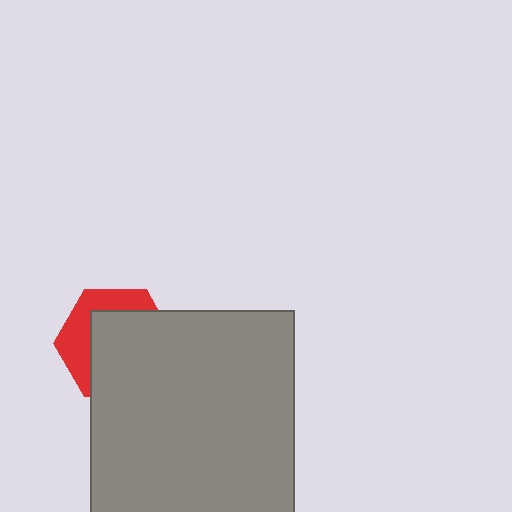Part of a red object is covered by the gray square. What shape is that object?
It is a hexagon.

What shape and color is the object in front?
The object in front is a gray square.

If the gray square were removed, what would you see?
You would see the complete red hexagon.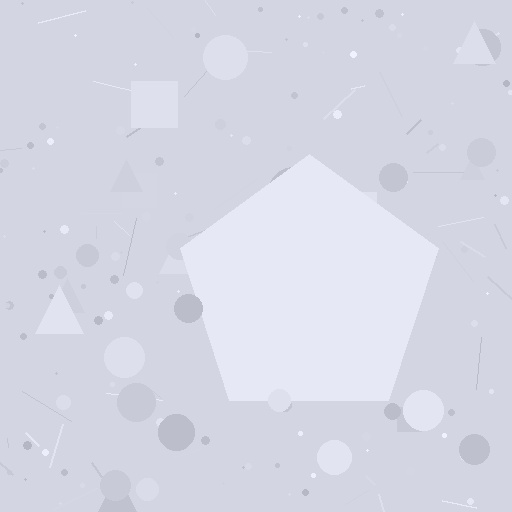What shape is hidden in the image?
A pentagon is hidden in the image.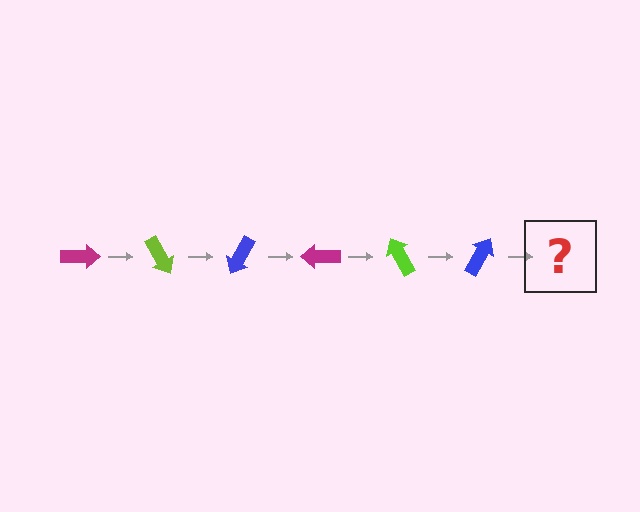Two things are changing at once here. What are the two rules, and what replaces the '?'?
The two rules are that it rotates 60 degrees each step and the color cycles through magenta, lime, and blue. The '?' should be a magenta arrow, rotated 360 degrees from the start.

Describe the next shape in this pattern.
It should be a magenta arrow, rotated 360 degrees from the start.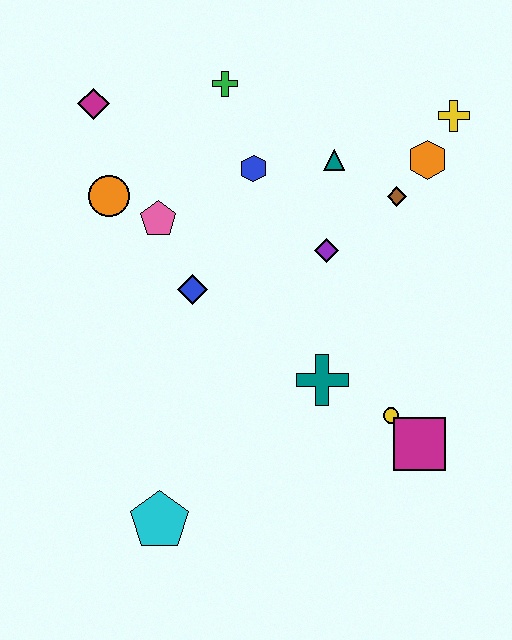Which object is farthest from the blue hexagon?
The cyan pentagon is farthest from the blue hexagon.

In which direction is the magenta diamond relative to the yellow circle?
The magenta diamond is above the yellow circle.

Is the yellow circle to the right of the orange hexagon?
No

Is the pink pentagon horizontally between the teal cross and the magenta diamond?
Yes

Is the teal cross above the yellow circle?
Yes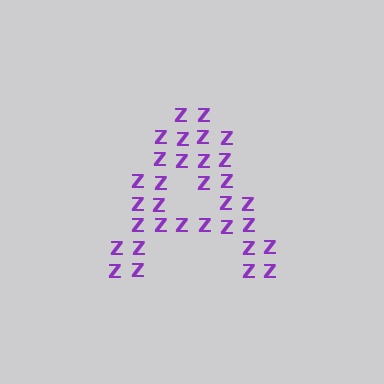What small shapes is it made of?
It is made of small letter Z's.